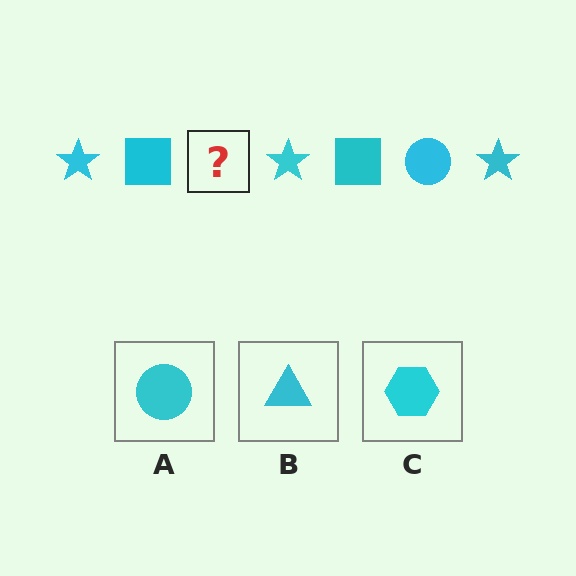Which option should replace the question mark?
Option A.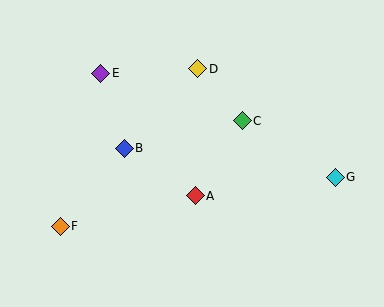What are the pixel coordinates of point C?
Point C is at (242, 121).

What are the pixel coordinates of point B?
Point B is at (124, 148).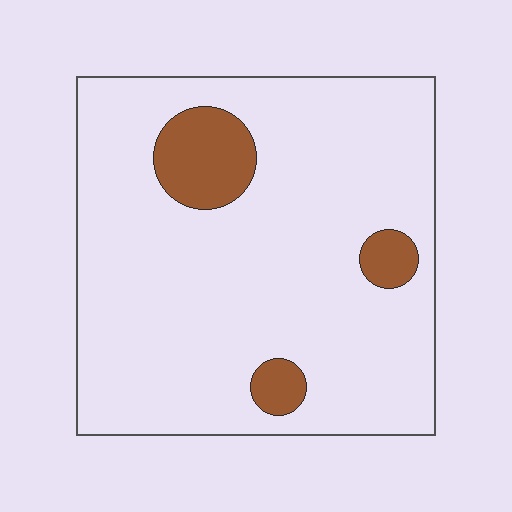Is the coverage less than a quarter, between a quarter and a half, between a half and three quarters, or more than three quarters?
Less than a quarter.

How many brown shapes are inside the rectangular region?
3.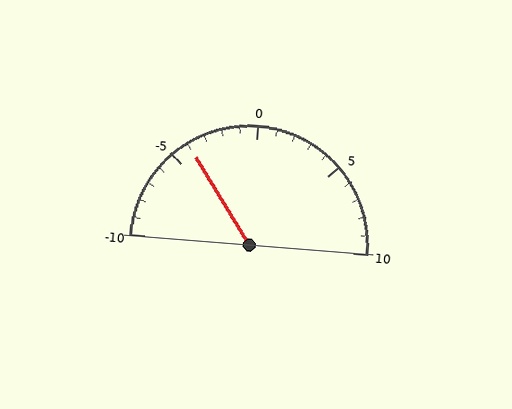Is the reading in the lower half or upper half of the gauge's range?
The reading is in the lower half of the range (-10 to 10).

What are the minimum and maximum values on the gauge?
The gauge ranges from -10 to 10.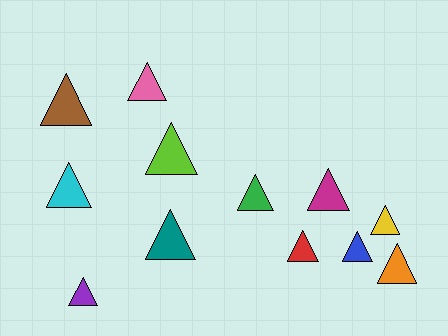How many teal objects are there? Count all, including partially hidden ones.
There is 1 teal object.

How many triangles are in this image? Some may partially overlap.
There are 12 triangles.